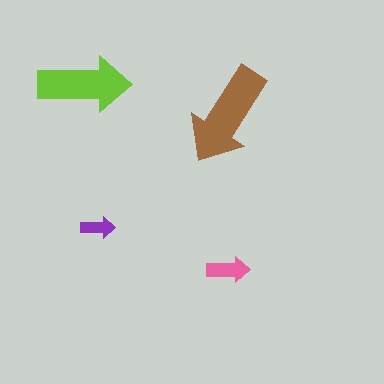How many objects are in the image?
There are 4 objects in the image.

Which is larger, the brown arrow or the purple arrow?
The brown one.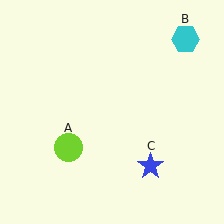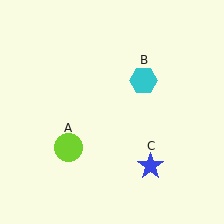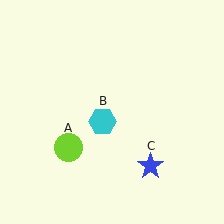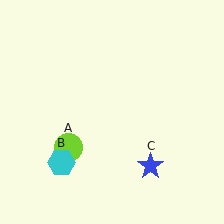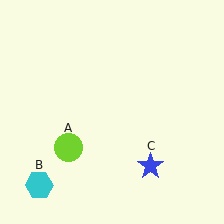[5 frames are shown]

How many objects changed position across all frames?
1 object changed position: cyan hexagon (object B).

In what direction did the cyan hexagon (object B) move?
The cyan hexagon (object B) moved down and to the left.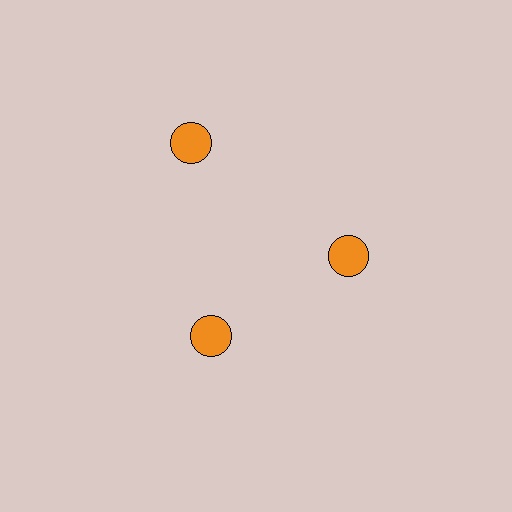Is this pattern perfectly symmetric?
No. The 3 orange circles are arranged in a ring, but one element near the 11 o'clock position is pushed outward from the center, breaking the 3-fold rotational symmetry.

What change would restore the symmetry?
The symmetry would be restored by moving it inward, back onto the ring so that all 3 circles sit at equal angles and equal distance from the center.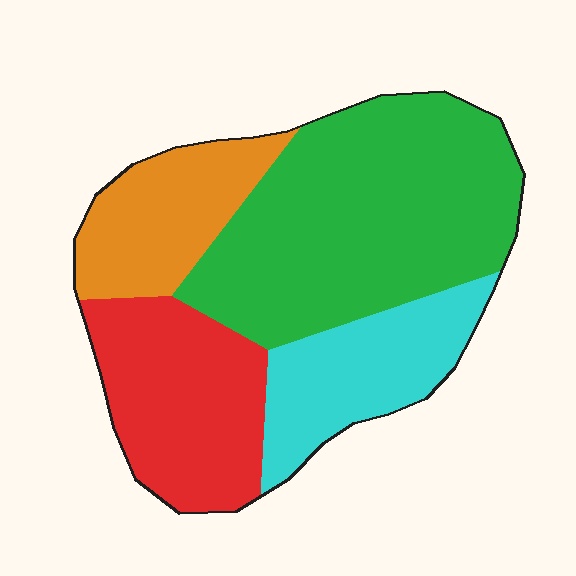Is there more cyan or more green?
Green.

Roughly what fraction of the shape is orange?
Orange takes up less than a sixth of the shape.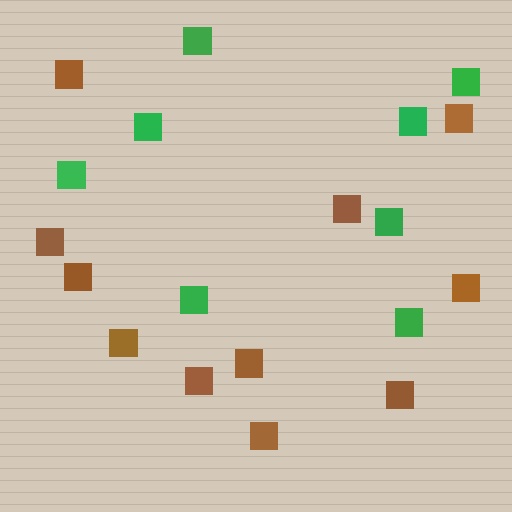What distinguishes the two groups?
There are 2 groups: one group of brown squares (11) and one group of green squares (8).